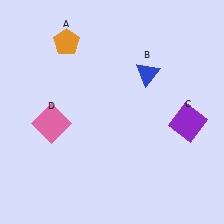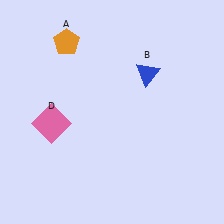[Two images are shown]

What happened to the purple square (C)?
The purple square (C) was removed in Image 2. It was in the bottom-right area of Image 1.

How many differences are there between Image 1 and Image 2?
There is 1 difference between the two images.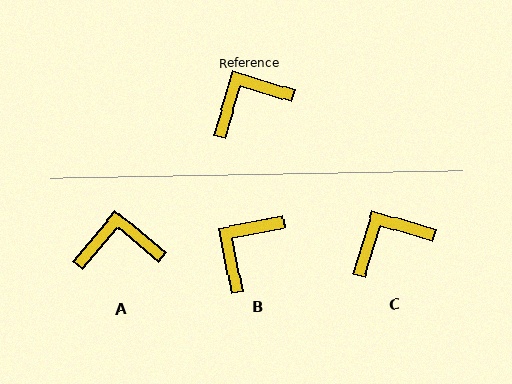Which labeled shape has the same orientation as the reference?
C.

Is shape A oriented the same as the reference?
No, it is off by about 23 degrees.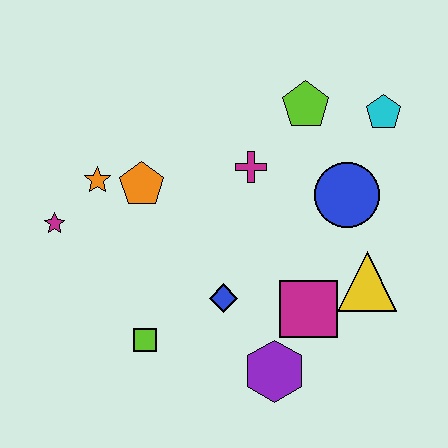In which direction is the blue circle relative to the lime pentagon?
The blue circle is below the lime pentagon.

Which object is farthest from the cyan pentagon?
The magenta star is farthest from the cyan pentagon.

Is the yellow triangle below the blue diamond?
No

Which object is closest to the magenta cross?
The lime pentagon is closest to the magenta cross.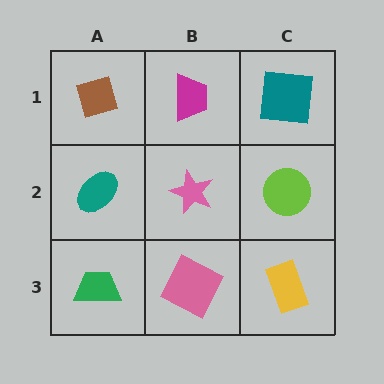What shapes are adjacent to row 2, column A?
A brown diamond (row 1, column A), a green trapezoid (row 3, column A), a pink star (row 2, column B).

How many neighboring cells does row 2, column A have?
3.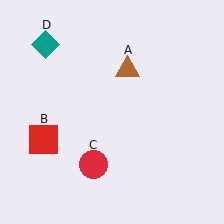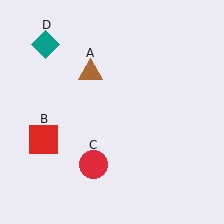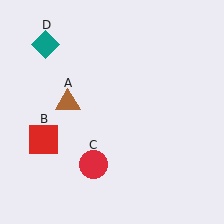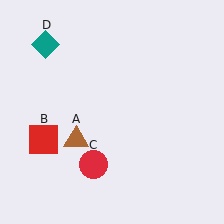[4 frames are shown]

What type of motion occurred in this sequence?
The brown triangle (object A) rotated counterclockwise around the center of the scene.